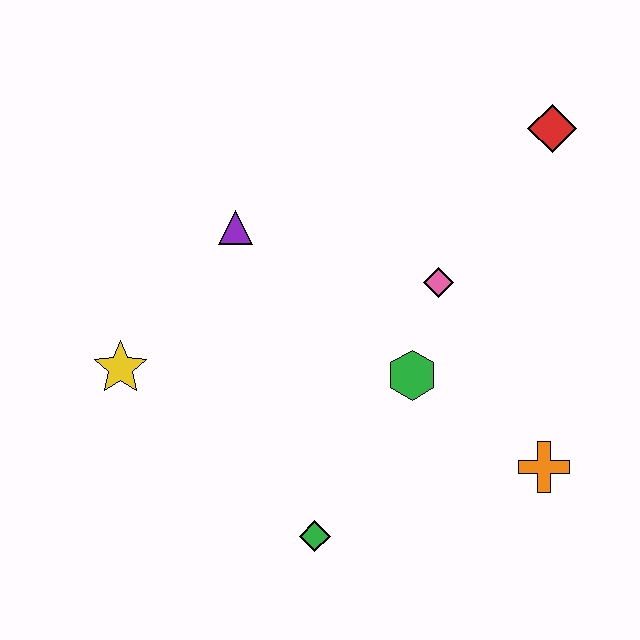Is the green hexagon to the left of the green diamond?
No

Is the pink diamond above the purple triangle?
No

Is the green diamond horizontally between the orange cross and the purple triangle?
Yes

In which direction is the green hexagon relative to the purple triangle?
The green hexagon is to the right of the purple triangle.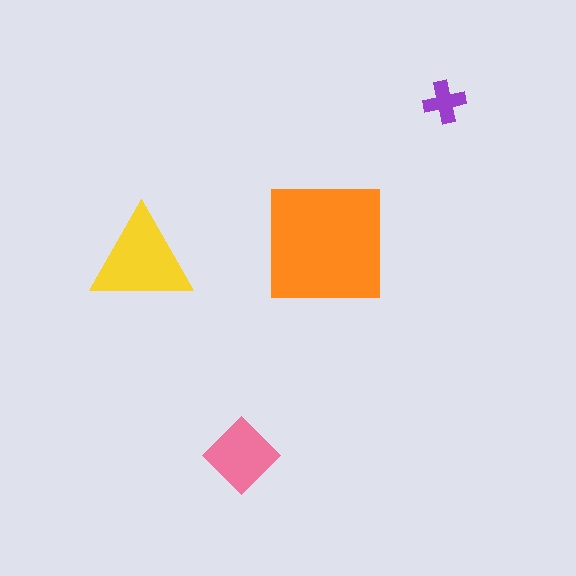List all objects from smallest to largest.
The purple cross, the pink diamond, the yellow triangle, the orange square.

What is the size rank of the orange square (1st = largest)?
1st.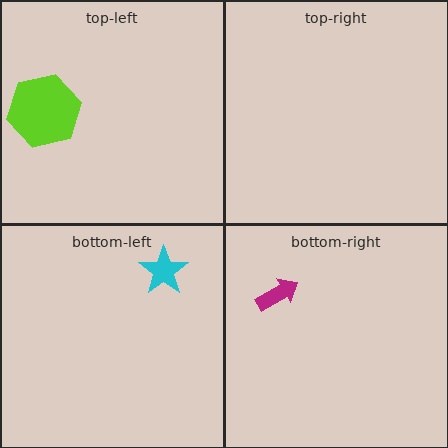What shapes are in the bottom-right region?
The magenta arrow.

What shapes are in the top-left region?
The lime hexagon.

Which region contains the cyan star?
The bottom-left region.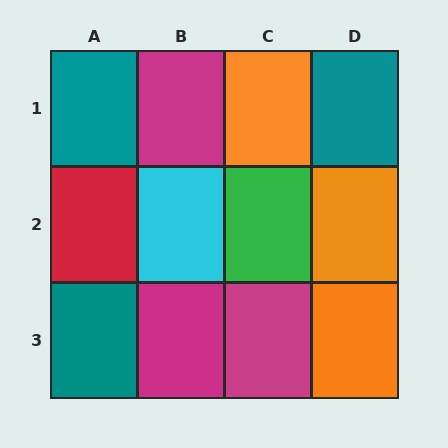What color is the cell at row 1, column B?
Magenta.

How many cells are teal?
3 cells are teal.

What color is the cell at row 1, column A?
Teal.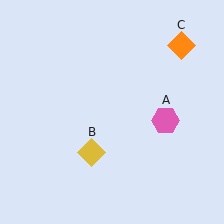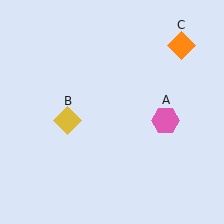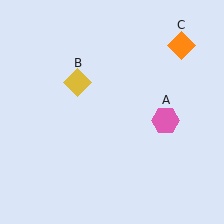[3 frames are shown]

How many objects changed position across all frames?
1 object changed position: yellow diamond (object B).